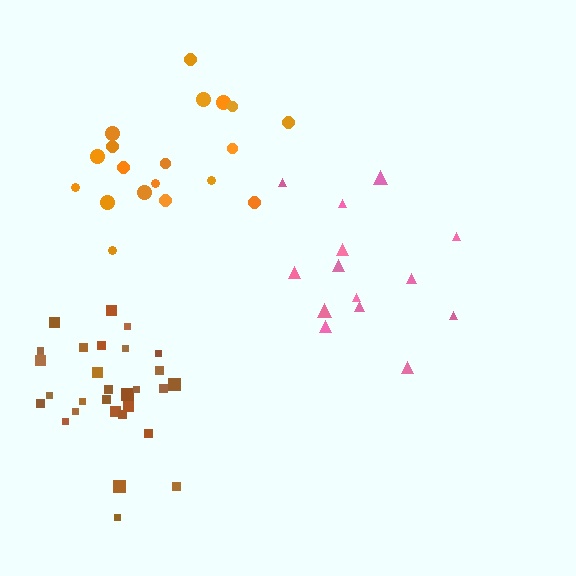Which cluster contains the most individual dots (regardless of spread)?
Brown (30).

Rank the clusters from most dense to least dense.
brown, pink, orange.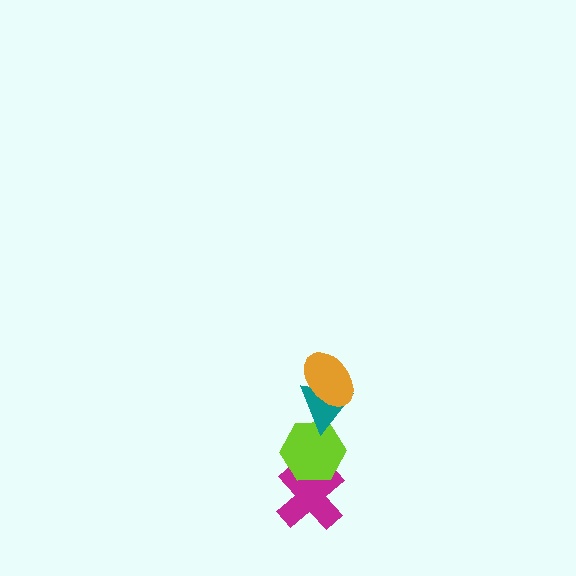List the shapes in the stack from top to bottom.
From top to bottom: the orange ellipse, the teal triangle, the lime hexagon, the magenta cross.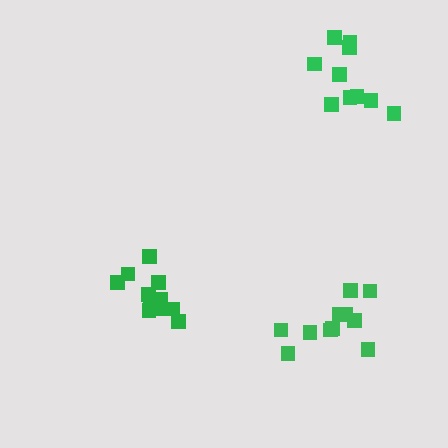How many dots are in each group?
Group 1: 11 dots, Group 2: 10 dots, Group 3: 11 dots (32 total).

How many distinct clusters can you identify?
There are 3 distinct clusters.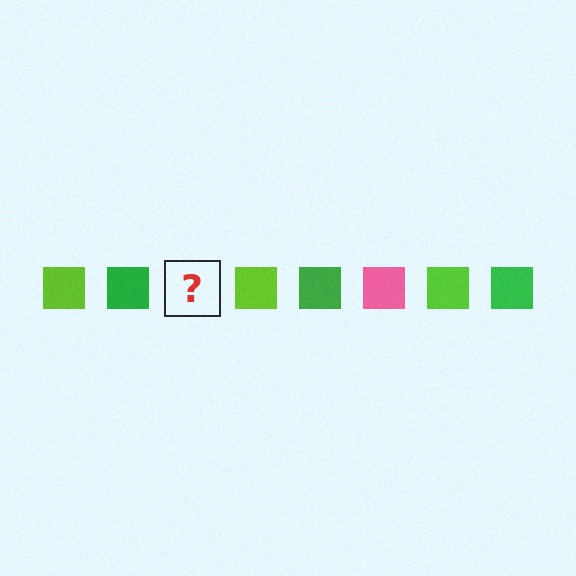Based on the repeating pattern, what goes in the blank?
The blank should be a pink square.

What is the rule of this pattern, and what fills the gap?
The rule is that the pattern cycles through lime, green, pink squares. The gap should be filled with a pink square.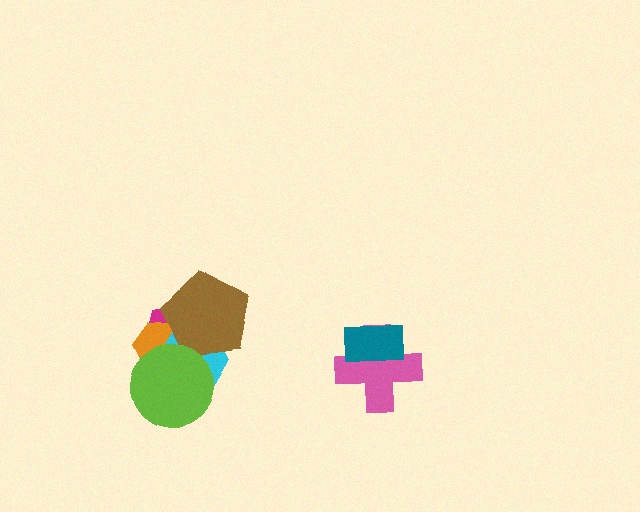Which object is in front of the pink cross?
The teal rectangle is in front of the pink cross.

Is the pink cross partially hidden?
Yes, it is partially covered by another shape.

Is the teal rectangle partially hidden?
No, no other shape covers it.